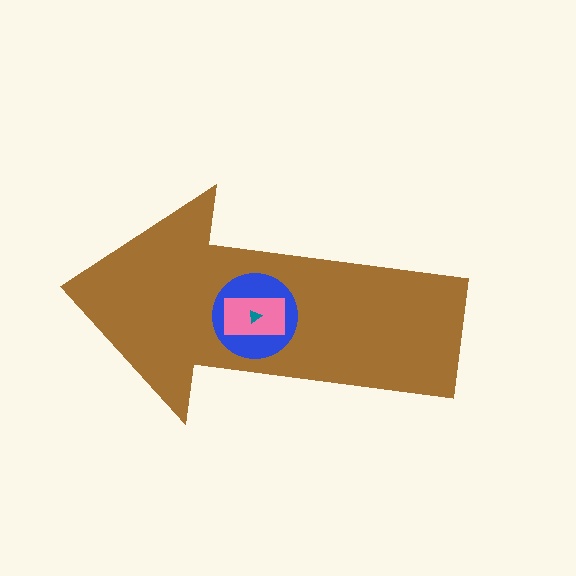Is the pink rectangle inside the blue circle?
Yes.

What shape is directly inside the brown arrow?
The blue circle.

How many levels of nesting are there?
4.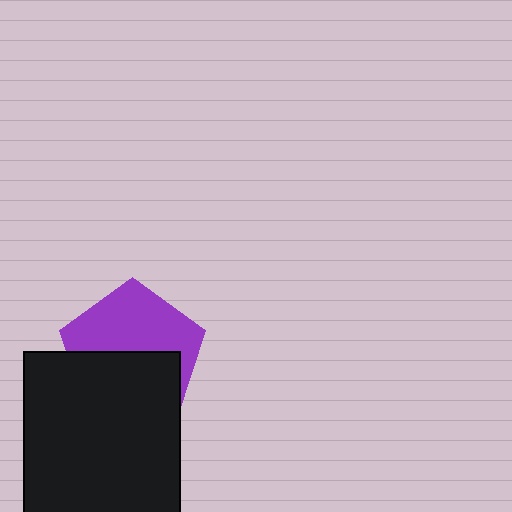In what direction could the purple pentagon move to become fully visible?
The purple pentagon could move up. That would shift it out from behind the black rectangle entirely.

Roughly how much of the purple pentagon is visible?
About half of it is visible (roughly 52%).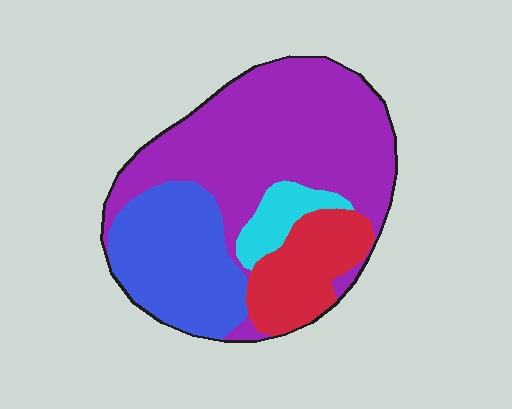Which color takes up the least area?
Cyan, at roughly 5%.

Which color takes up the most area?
Purple, at roughly 50%.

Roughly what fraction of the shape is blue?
Blue covers 26% of the shape.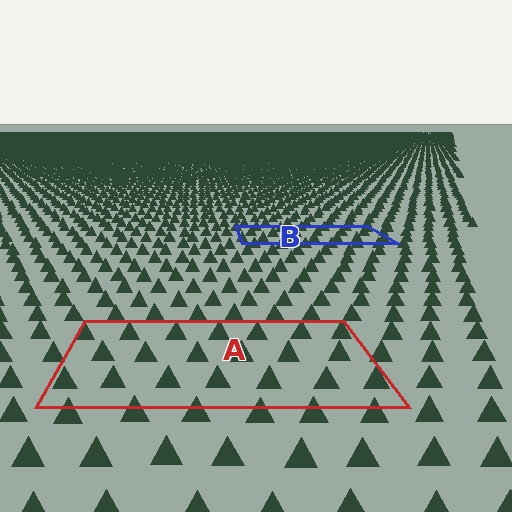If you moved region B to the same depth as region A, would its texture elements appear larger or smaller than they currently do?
They would appear larger. At a closer depth, the same texture elements are projected at a bigger on-screen size.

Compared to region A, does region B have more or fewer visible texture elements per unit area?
Region B has more texture elements per unit area — they are packed more densely because it is farther away.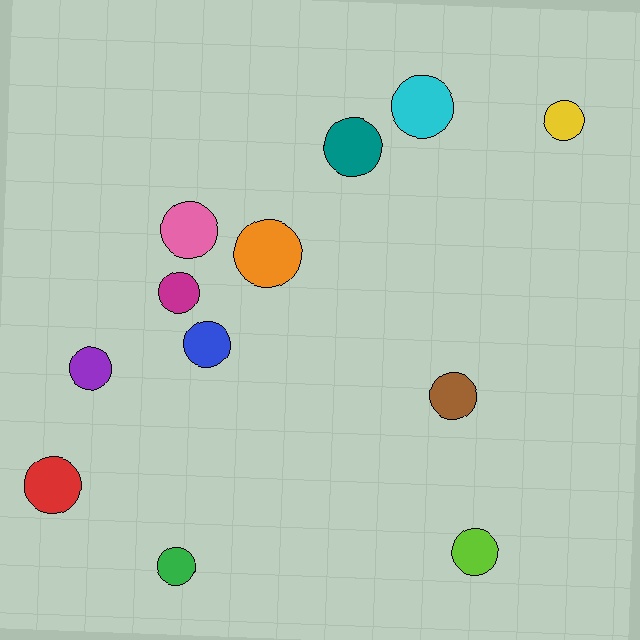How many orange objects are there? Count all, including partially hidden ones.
There is 1 orange object.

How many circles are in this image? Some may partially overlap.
There are 12 circles.